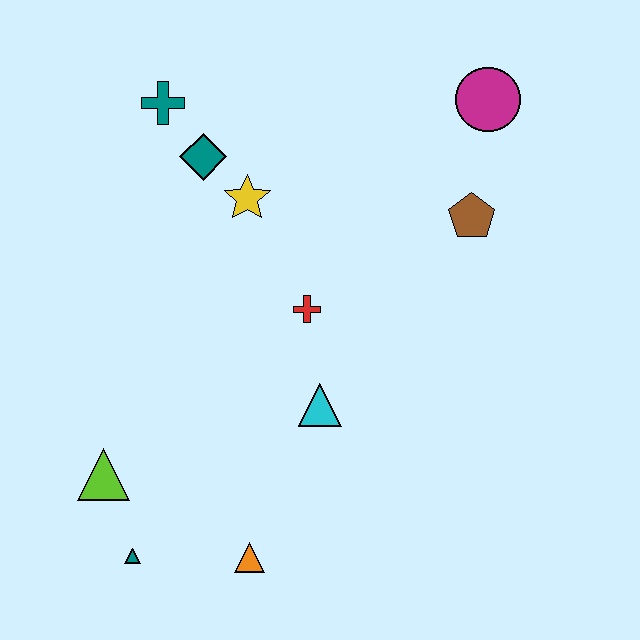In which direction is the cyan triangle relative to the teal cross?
The cyan triangle is below the teal cross.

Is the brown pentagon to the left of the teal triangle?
No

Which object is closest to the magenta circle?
The brown pentagon is closest to the magenta circle.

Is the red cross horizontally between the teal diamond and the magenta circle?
Yes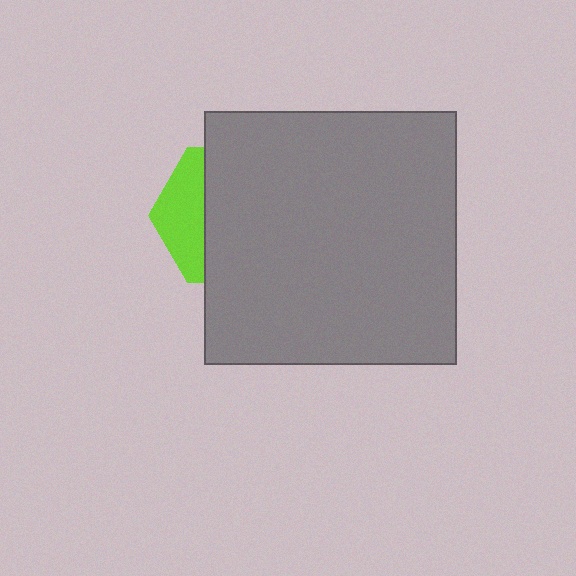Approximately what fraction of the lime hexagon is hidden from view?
Roughly 70% of the lime hexagon is hidden behind the gray square.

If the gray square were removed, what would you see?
You would see the complete lime hexagon.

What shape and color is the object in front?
The object in front is a gray square.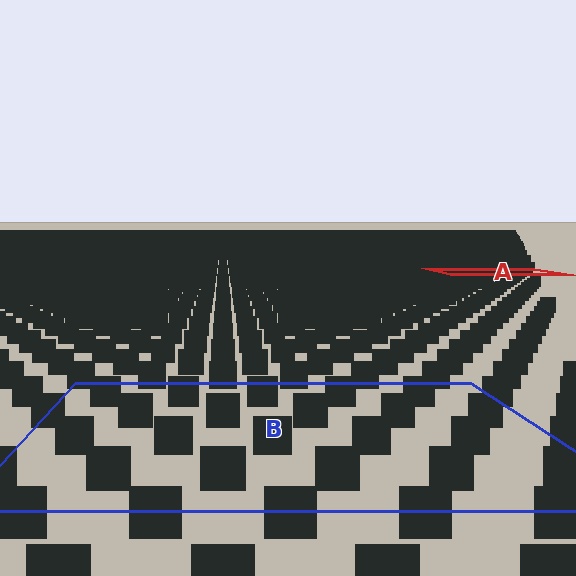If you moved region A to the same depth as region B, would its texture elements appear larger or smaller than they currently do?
They would appear larger. At a closer depth, the same texture elements are projected at a bigger on-screen size.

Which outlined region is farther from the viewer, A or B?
Region A is farther from the viewer — the texture elements inside it appear smaller and more densely packed.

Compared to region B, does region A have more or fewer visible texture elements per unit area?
Region A has more texture elements per unit area — they are packed more densely because it is farther away.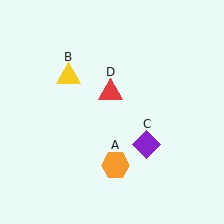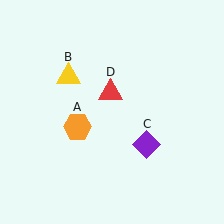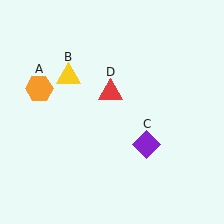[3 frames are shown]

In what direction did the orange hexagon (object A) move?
The orange hexagon (object A) moved up and to the left.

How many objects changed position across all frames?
1 object changed position: orange hexagon (object A).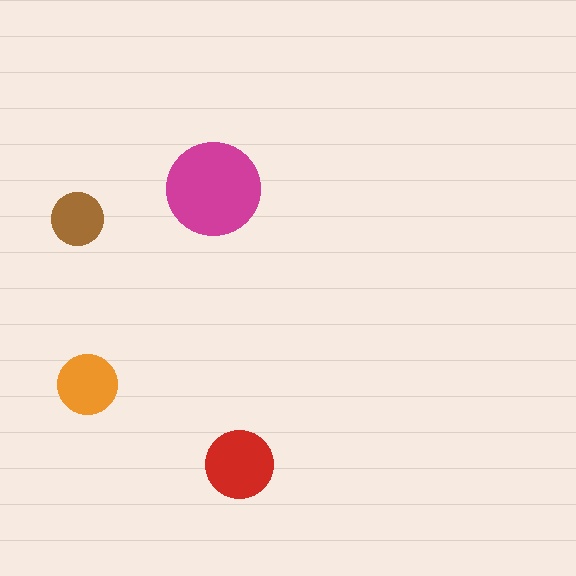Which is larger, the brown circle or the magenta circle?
The magenta one.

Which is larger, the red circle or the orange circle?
The red one.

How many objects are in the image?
There are 4 objects in the image.